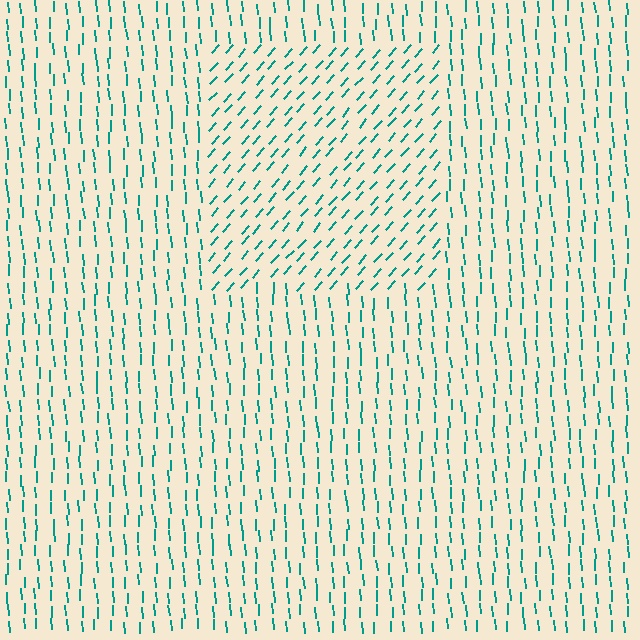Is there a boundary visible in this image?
Yes, there is a texture boundary formed by a change in line orientation.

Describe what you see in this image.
The image is filled with small teal line segments. A rectangle region in the image has lines oriented differently from the surrounding lines, creating a visible texture boundary.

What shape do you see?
I see a rectangle.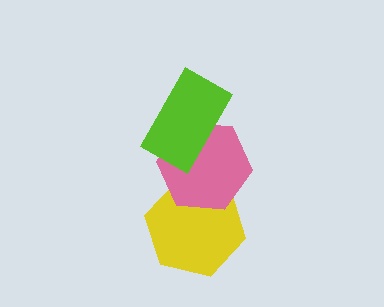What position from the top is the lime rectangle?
The lime rectangle is 1st from the top.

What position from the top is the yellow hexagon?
The yellow hexagon is 3rd from the top.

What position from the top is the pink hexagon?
The pink hexagon is 2nd from the top.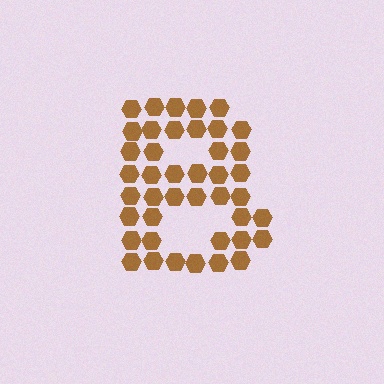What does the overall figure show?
The overall figure shows the letter B.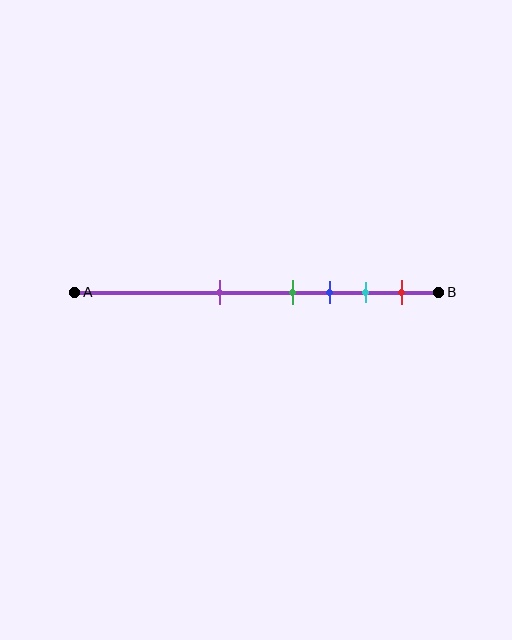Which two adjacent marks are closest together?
The green and blue marks are the closest adjacent pair.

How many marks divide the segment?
There are 5 marks dividing the segment.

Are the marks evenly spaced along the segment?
No, the marks are not evenly spaced.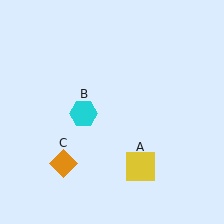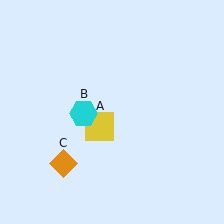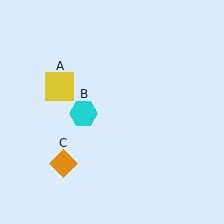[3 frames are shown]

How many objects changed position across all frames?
1 object changed position: yellow square (object A).